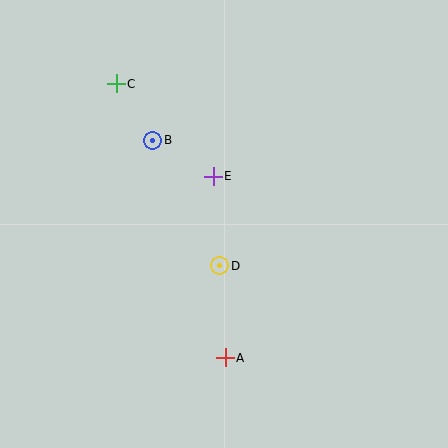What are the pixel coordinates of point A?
Point A is at (225, 358).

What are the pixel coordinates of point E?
Point E is at (213, 176).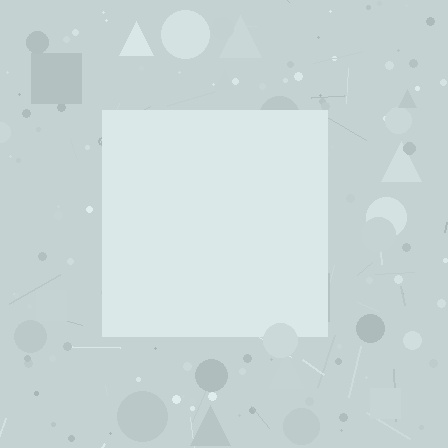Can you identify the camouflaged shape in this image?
The camouflaged shape is a square.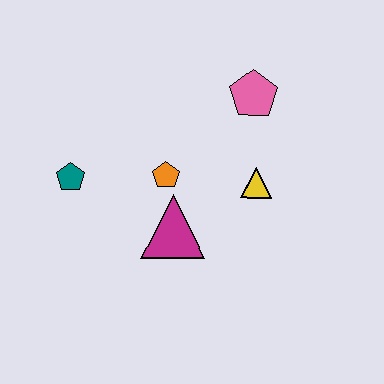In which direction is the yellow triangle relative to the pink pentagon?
The yellow triangle is below the pink pentagon.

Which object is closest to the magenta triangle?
The orange pentagon is closest to the magenta triangle.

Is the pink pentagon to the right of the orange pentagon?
Yes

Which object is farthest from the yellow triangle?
The teal pentagon is farthest from the yellow triangle.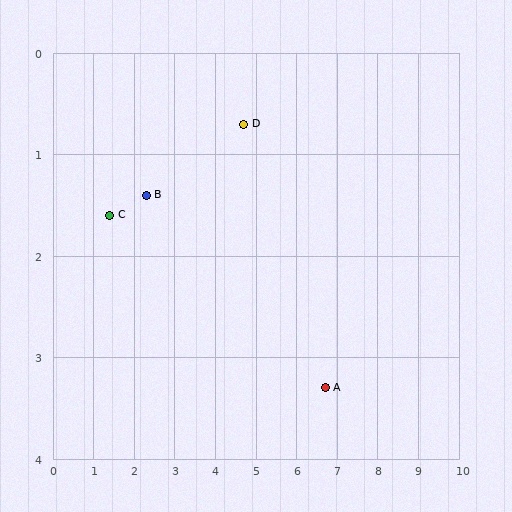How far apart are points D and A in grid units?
Points D and A are about 3.3 grid units apart.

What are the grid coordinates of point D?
Point D is at approximately (4.7, 0.7).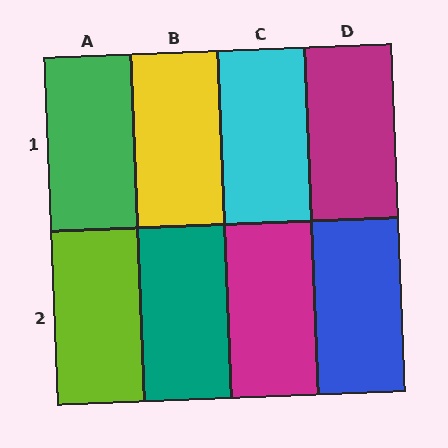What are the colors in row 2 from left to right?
Lime, teal, magenta, blue.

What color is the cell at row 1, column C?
Cyan.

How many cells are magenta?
2 cells are magenta.